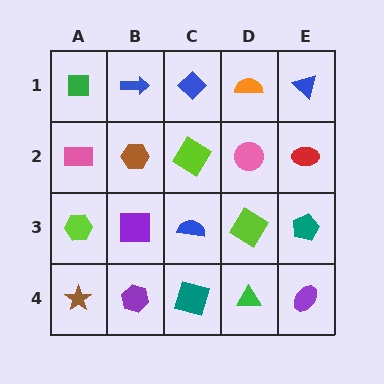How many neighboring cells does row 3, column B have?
4.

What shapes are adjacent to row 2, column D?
An orange semicircle (row 1, column D), a lime diamond (row 3, column D), a lime diamond (row 2, column C), a red ellipse (row 2, column E).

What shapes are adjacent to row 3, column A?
A pink rectangle (row 2, column A), a brown star (row 4, column A), a purple square (row 3, column B).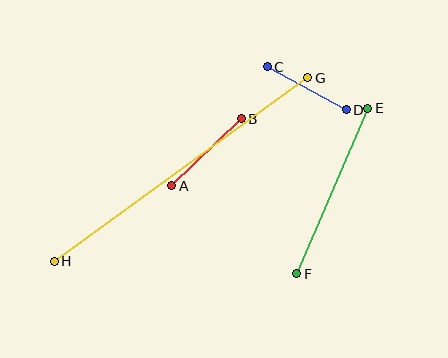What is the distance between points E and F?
The distance is approximately 180 pixels.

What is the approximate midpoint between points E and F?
The midpoint is at approximately (332, 191) pixels.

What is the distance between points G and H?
The distance is approximately 313 pixels.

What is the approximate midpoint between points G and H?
The midpoint is at approximately (181, 170) pixels.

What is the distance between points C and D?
The distance is approximately 90 pixels.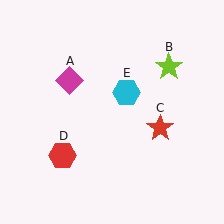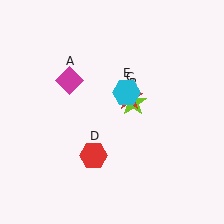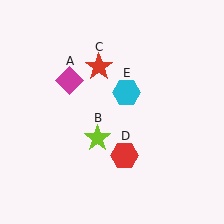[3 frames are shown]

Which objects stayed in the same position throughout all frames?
Magenta diamond (object A) and cyan hexagon (object E) remained stationary.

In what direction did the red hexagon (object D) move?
The red hexagon (object D) moved right.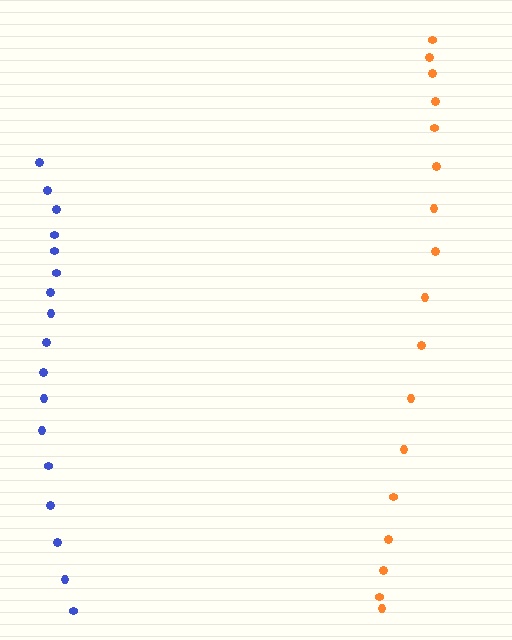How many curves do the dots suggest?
There are 2 distinct paths.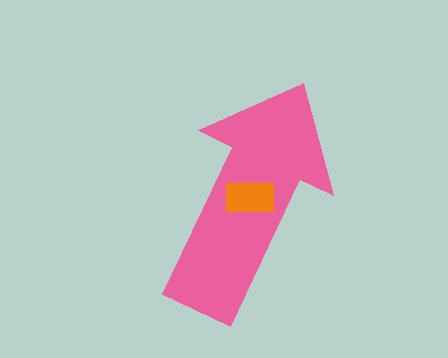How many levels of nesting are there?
2.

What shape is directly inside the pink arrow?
The orange rectangle.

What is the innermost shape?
The orange rectangle.